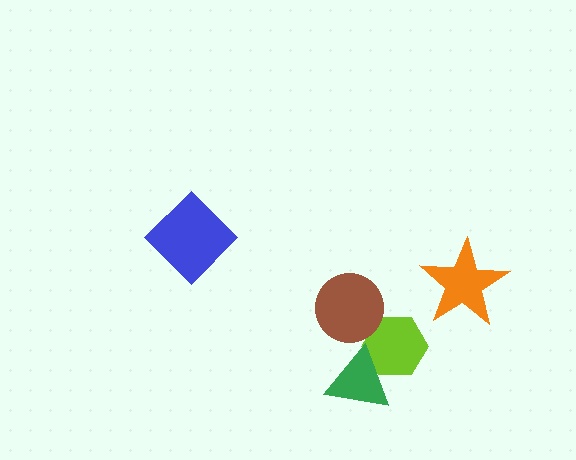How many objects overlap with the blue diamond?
0 objects overlap with the blue diamond.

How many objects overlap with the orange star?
0 objects overlap with the orange star.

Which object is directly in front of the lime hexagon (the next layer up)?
The green triangle is directly in front of the lime hexagon.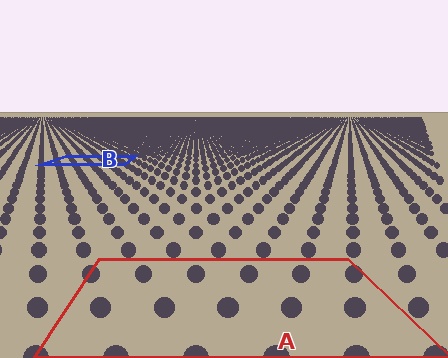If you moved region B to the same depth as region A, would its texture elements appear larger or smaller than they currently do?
They would appear larger. At a closer depth, the same texture elements are projected at a bigger on-screen size.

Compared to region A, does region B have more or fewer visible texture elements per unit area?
Region B has more texture elements per unit area — they are packed more densely because it is farther away.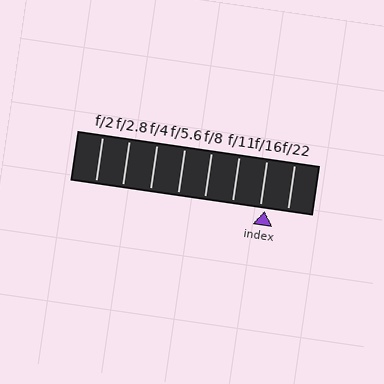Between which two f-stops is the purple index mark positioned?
The index mark is between f/16 and f/22.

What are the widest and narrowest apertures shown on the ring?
The widest aperture shown is f/2 and the narrowest is f/22.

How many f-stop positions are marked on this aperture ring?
There are 8 f-stop positions marked.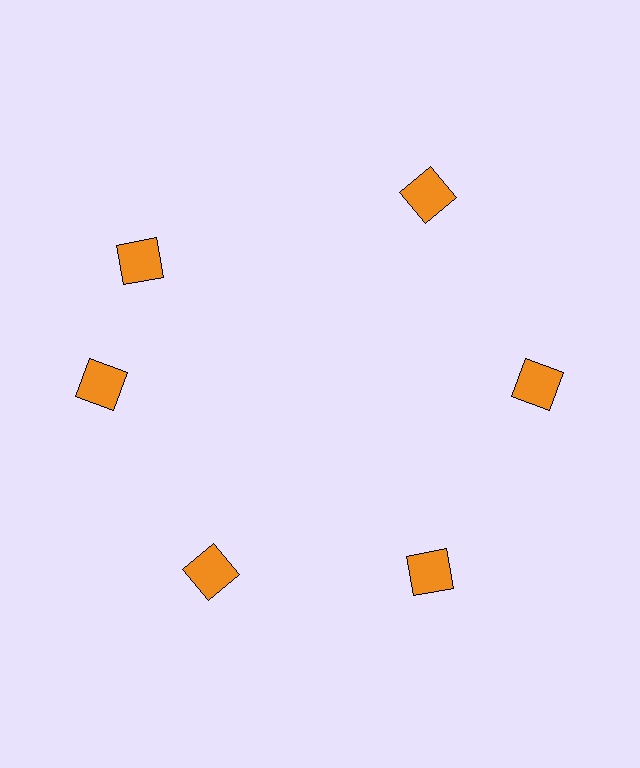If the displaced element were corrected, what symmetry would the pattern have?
It would have 6-fold rotational symmetry — the pattern would map onto itself every 60 degrees.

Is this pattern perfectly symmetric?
No. The 6 orange squares are arranged in a ring, but one element near the 11 o'clock position is rotated out of alignment along the ring, breaking the 6-fold rotational symmetry.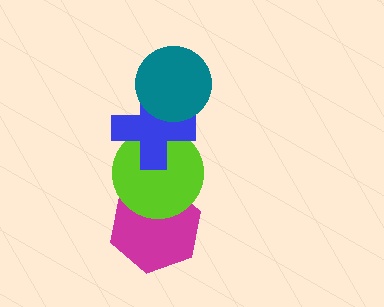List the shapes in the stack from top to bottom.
From top to bottom: the teal circle, the blue cross, the lime circle, the magenta hexagon.